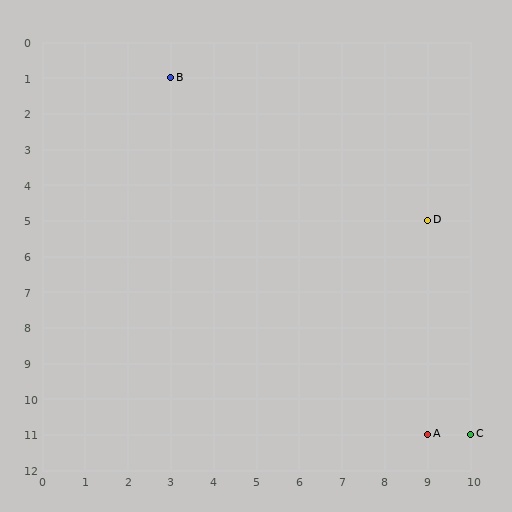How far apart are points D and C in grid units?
Points D and C are 1 column and 6 rows apart (about 6.1 grid units diagonally).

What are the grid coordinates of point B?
Point B is at grid coordinates (3, 1).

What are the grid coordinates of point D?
Point D is at grid coordinates (9, 5).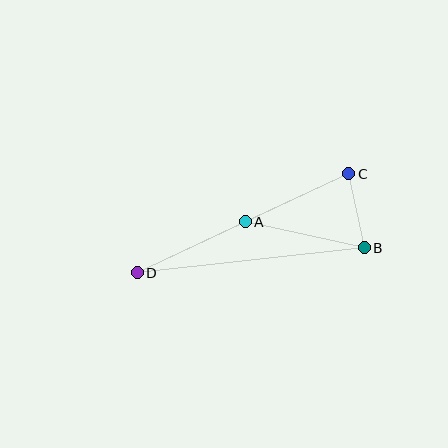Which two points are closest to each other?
Points B and C are closest to each other.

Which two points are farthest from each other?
Points C and D are farthest from each other.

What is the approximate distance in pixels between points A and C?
The distance between A and C is approximately 114 pixels.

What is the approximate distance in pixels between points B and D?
The distance between B and D is approximately 228 pixels.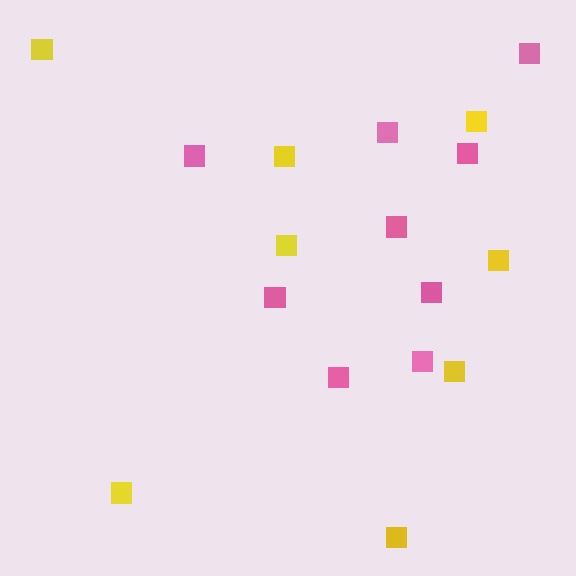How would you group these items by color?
There are 2 groups: one group of yellow squares (8) and one group of pink squares (9).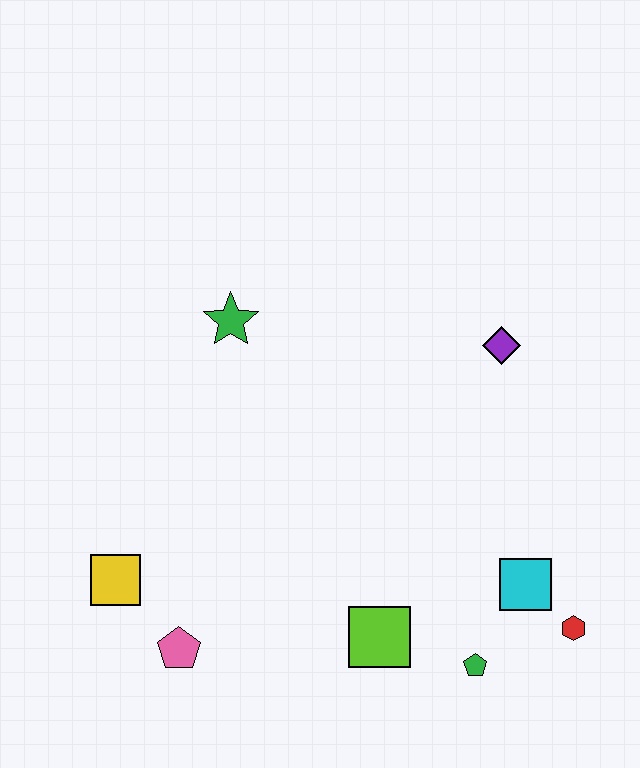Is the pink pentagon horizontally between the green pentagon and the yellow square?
Yes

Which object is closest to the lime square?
The green pentagon is closest to the lime square.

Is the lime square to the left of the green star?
No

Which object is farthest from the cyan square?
The yellow square is farthest from the cyan square.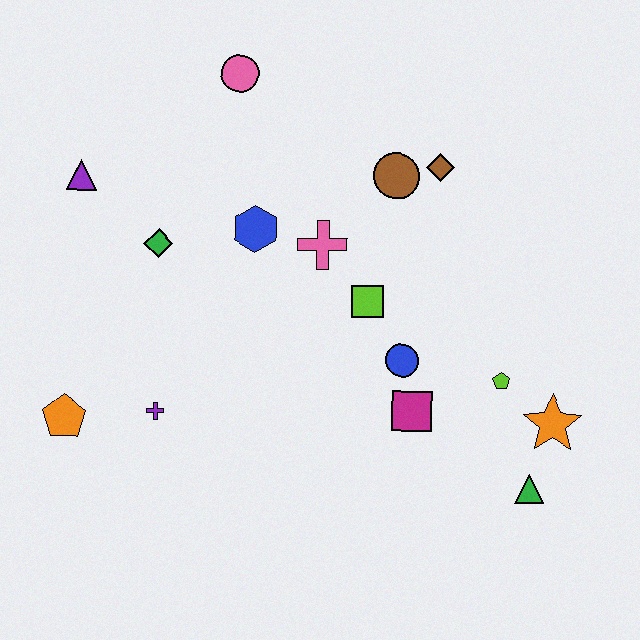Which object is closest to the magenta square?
The blue circle is closest to the magenta square.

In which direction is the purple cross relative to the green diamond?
The purple cross is below the green diamond.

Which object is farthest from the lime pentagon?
The purple triangle is farthest from the lime pentagon.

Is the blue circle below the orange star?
No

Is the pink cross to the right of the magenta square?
No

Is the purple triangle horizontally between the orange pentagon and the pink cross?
Yes